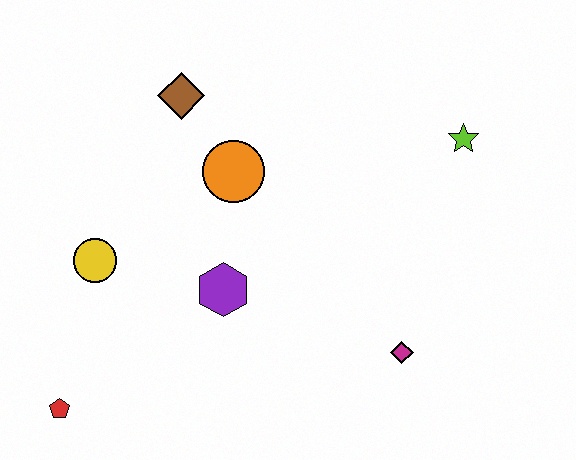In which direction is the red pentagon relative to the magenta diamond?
The red pentagon is to the left of the magenta diamond.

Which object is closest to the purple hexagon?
The orange circle is closest to the purple hexagon.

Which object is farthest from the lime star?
The red pentagon is farthest from the lime star.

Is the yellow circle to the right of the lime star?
No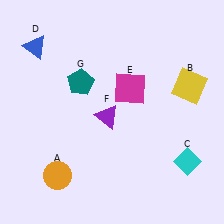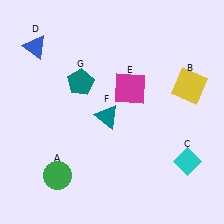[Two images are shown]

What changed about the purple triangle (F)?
In Image 1, F is purple. In Image 2, it changed to teal.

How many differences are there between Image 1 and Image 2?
There are 2 differences between the two images.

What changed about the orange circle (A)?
In Image 1, A is orange. In Image 2, it changed to green.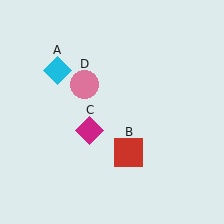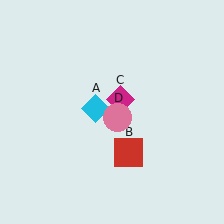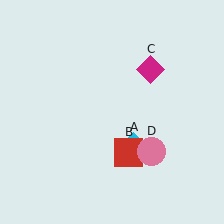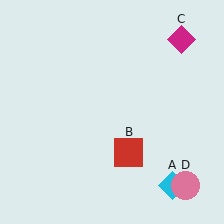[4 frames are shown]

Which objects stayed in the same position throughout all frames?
Red square (object B) remained stationary.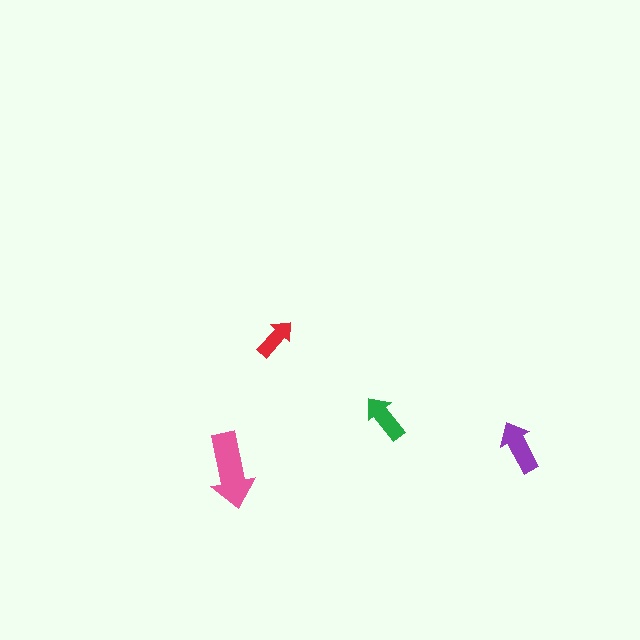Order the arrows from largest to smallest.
the pink one, the purple one, the green one, the red one.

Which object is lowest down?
The pink arrow is bottommost.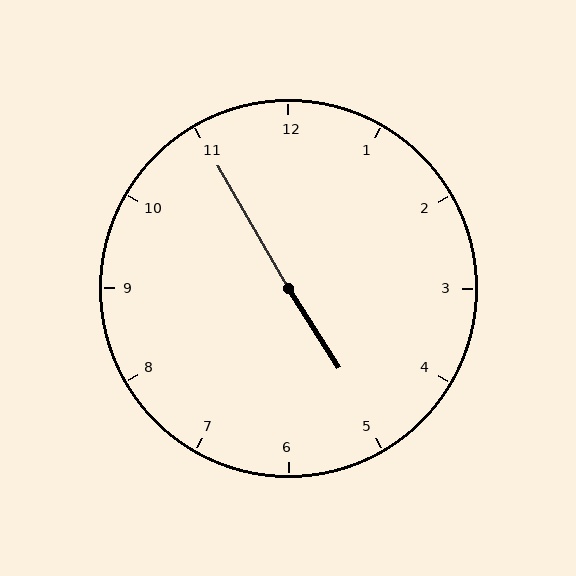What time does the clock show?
4:55.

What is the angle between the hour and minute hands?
Approximately 178 degrees.